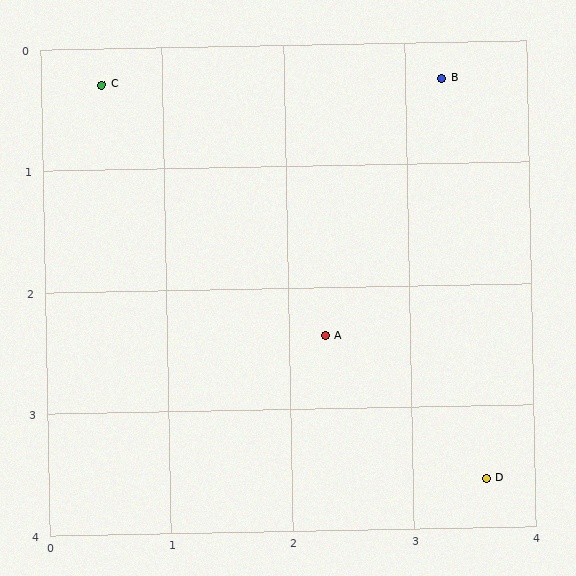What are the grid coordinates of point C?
Point C is at approximately (0.5, 0.3).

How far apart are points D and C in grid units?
Points D and C are about 4.5 grid units apart.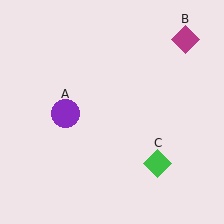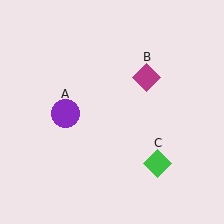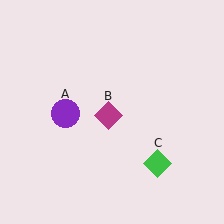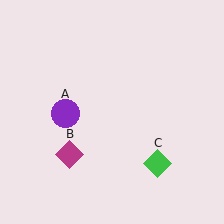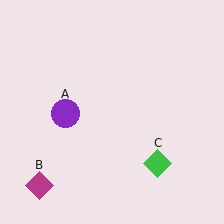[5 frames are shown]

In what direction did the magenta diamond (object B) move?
The magenta diamond (object B) moved down and to the left.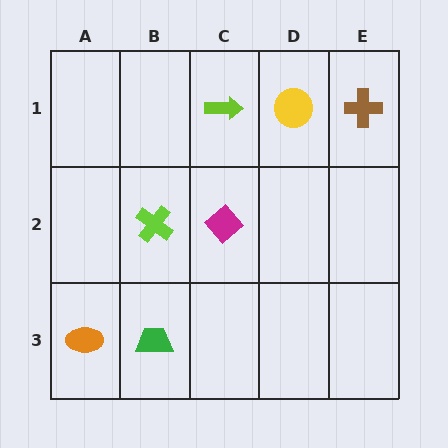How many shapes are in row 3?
2 shapes.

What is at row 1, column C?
A lime arrow.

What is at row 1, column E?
A brown cross.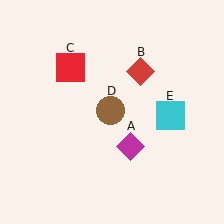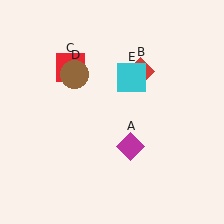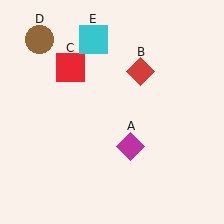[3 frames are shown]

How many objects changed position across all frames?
2 objects changed position: brown circle (object D), cyan square (object E).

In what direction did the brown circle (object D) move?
The brown circle (object D) moved up and to the left.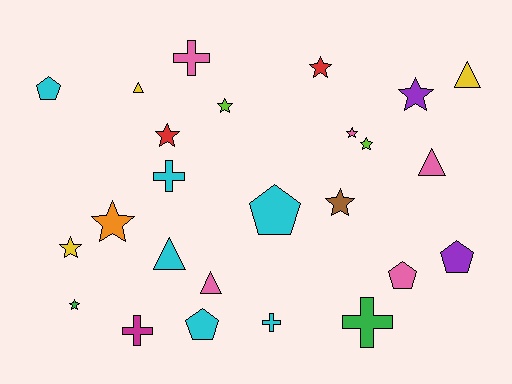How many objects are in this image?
There are 25 objects.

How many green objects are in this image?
There are 2 green objects.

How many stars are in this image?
There are 10 stars.